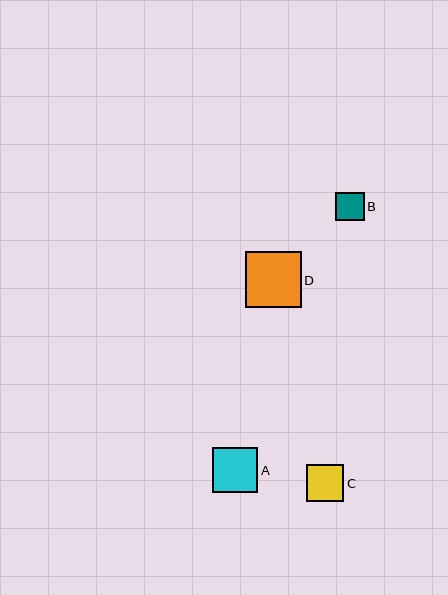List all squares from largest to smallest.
From largest to smallest: D, A, C, B.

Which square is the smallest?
Square B is the smallest with a size of approximately 28 pixels.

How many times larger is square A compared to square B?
Square A is approximately 1.6 times the size of square B.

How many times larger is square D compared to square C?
Square D is approximately 1.5 times the size of square C.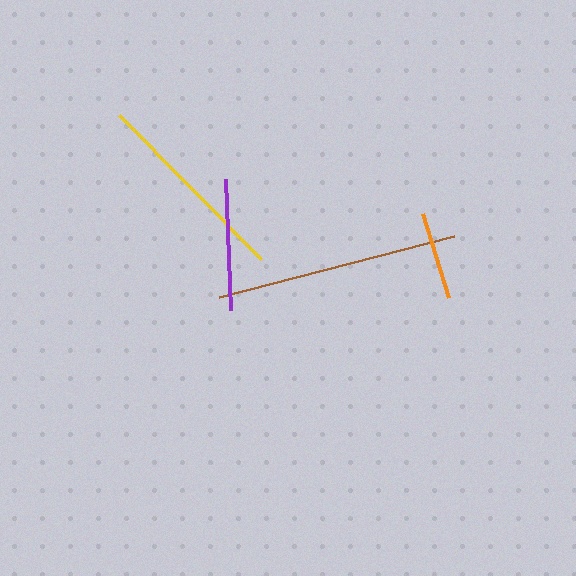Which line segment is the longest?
The brown line is the longest at approximately 243 pixels.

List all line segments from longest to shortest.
From longest to shortest: brown, yellow, purple, orange.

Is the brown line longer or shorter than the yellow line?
The brown line is longer than the yellow line.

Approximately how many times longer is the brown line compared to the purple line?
The brown line is approximately 1.9 times the length of the purple line.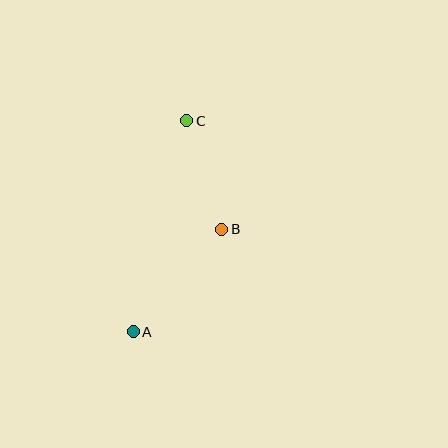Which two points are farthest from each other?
Points A and C are farthest from each other.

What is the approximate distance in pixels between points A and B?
The distance between A and B is approximately 135 pixels.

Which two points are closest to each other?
Points B and C are closest to each other.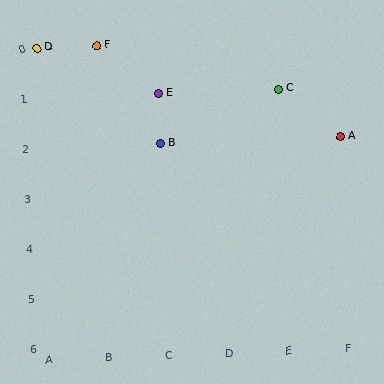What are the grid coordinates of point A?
Point A is at grid coordinates (F, 2).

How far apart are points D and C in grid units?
Points D and C are 4 columns and 1 row apart (about 4.1 grid units diagonally).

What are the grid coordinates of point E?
Point E is at grid coordinates (C, 1).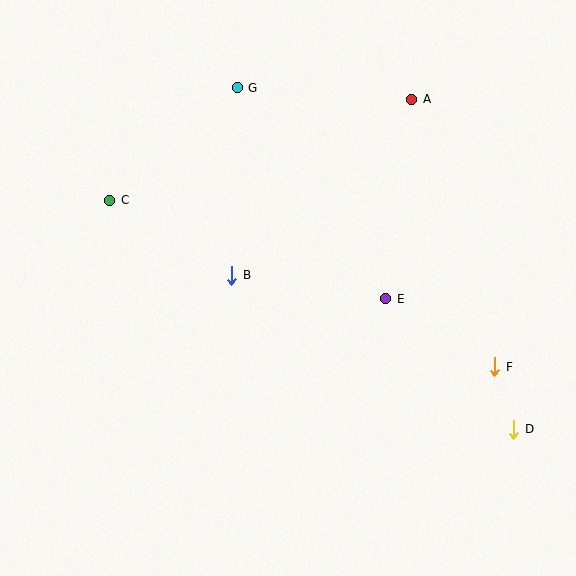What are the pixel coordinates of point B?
Point B is at (232, 275).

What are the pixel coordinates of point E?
Point E is at (386, 299).